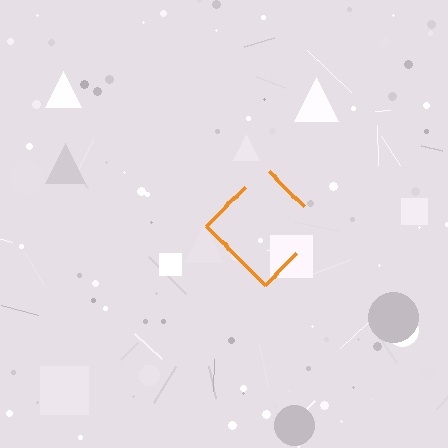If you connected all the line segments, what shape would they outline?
They would outline a diamond.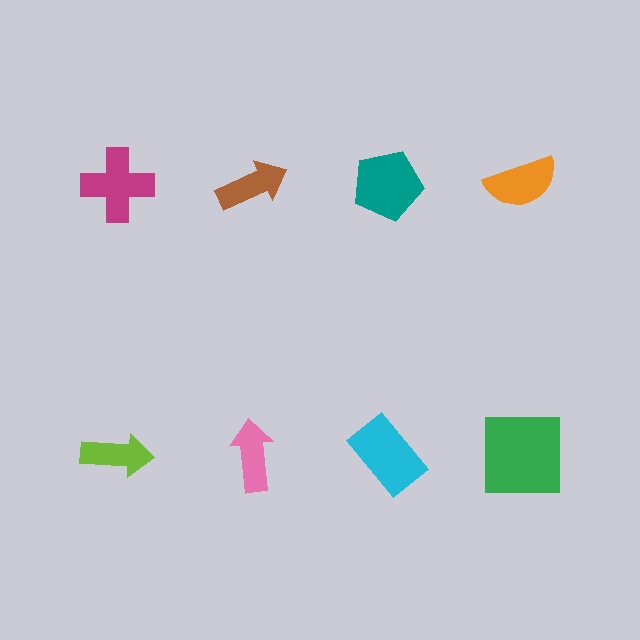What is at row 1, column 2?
A brown arrow.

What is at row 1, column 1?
A magenta cross.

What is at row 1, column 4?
An orange semicircle.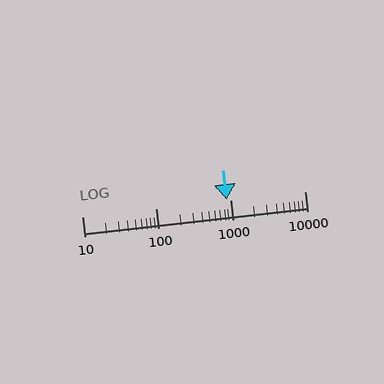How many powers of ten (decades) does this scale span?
The scale spans 3 decades, from 10 to 10000.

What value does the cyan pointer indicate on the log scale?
The pointer indicates approximately 890.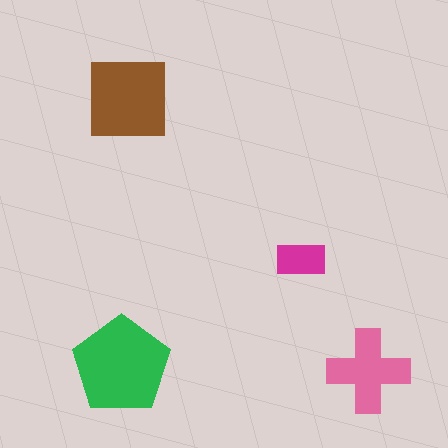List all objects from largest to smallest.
The green pentagon, the brown square, the pink cross, the magenta rectangle.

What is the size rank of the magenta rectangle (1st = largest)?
4th.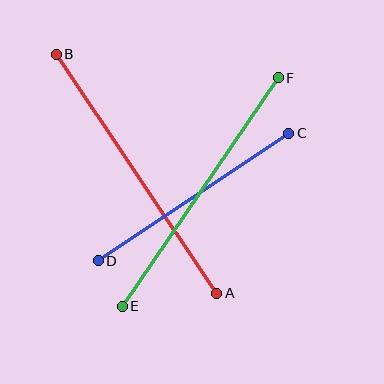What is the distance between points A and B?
The distance is approximately 288 pixels.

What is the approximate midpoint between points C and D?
The midpoint is at approximately (194, 197) pixels.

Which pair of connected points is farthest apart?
Points A and B are farthest apart.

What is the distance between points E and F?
The distance is approximately 277 pixels.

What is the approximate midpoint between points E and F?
The midpoint is at approximately (200, 192) pixels.